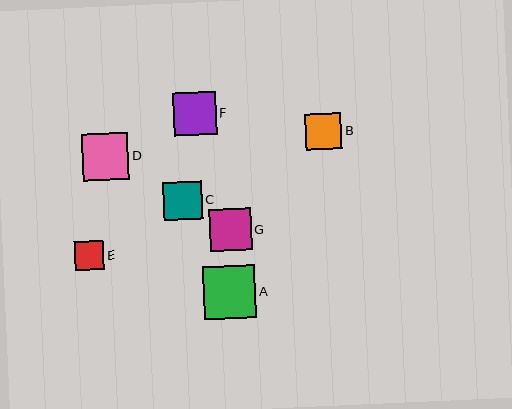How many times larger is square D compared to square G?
Square D is approximately 1.1 times the size of square G.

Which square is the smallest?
Square E is the smallest with a size of approximately 29 pixels.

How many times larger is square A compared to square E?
Square A is approximately 1.8 times the size of square E.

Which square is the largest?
Square A is the largest with a size of approximately 52 pixels.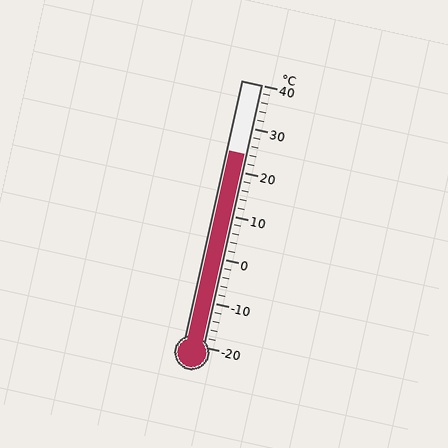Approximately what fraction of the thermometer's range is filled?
The thermometer is filled to approximately 75% of its range.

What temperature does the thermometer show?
The thermometer shows approximately 24°C.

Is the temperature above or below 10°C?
The temperature is above 10°C.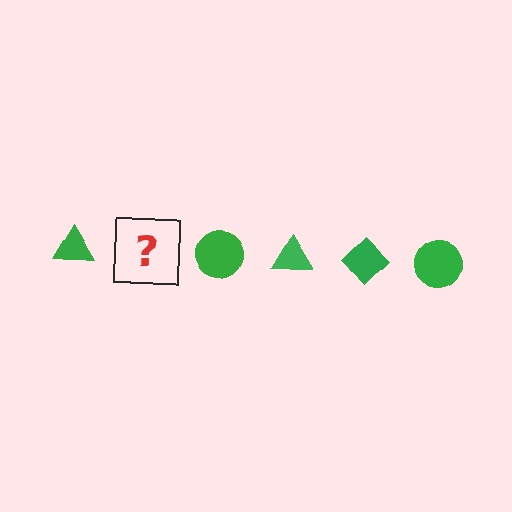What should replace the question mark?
The question mark should be replaced with a green diamond.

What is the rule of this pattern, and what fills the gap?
The rule is that the pattern cycles through triangle, diamond, circle shapes in green. The gap should be filled with a green diamond.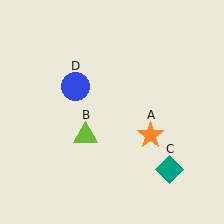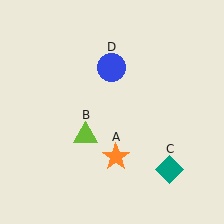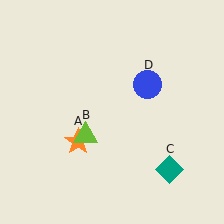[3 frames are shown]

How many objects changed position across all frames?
2 objects changed position: orange star (object A), blue circle (object D).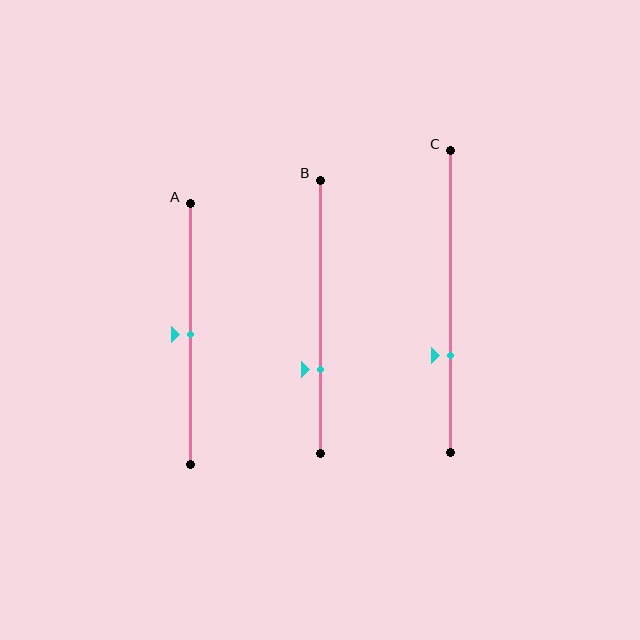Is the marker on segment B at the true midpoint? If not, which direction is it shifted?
No, the marker on segment B is shifted downward by about 19% of the segment length.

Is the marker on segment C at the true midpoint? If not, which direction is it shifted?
No, the marker on segment C is shifted downward by about 18% of the segment length.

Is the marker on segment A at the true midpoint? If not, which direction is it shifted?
Yes, the marker on segment A is at the true midpoint.